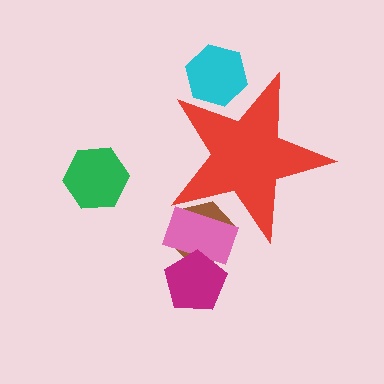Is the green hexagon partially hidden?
No, the green hexagon is fully visible.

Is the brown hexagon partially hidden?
Yes, the brown hexagon is partially hidden behind the red star.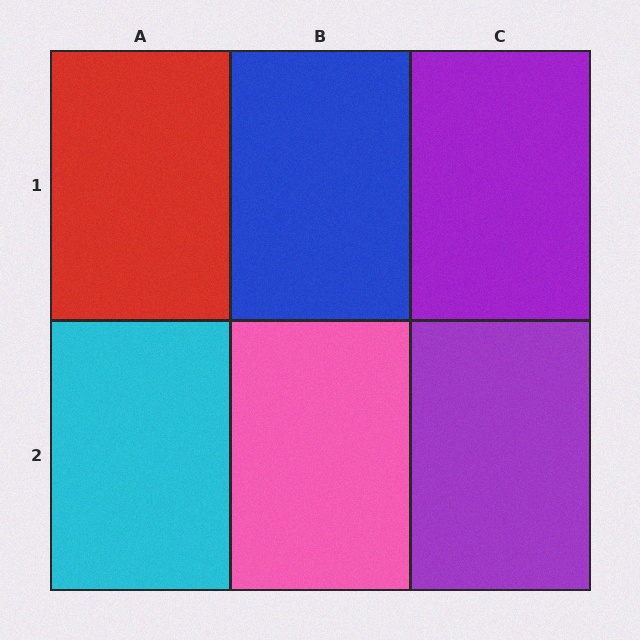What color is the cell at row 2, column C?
Purple.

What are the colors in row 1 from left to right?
Red, blue, purple.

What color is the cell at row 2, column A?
Cyan.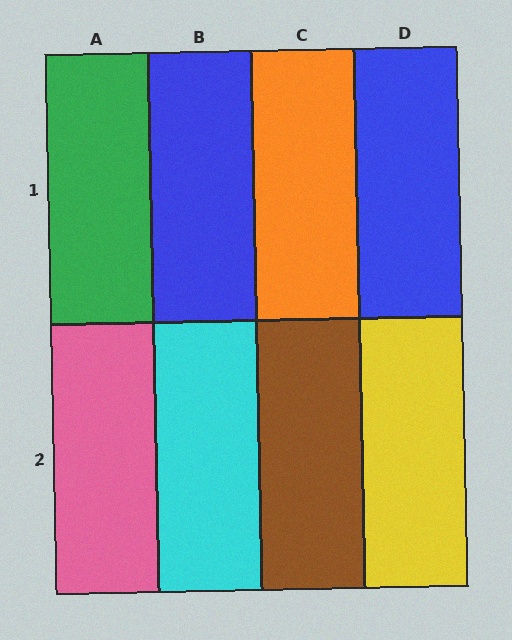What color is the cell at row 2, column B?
Cyan.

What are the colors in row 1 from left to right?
Green, blue, orange, blue.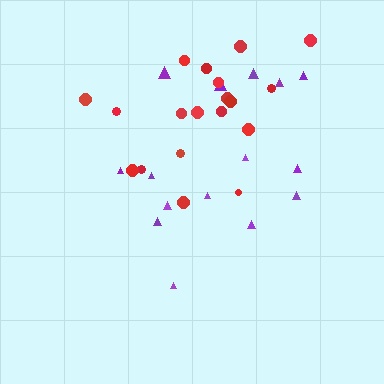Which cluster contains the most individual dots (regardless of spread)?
Red (19).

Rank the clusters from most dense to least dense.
red, purple.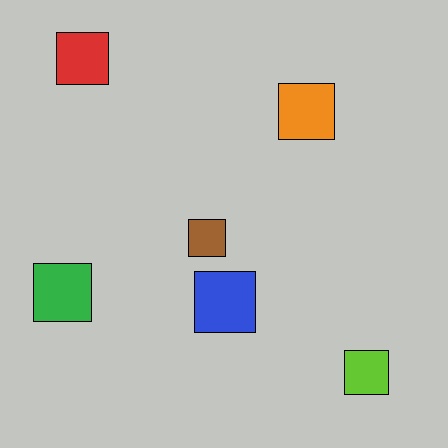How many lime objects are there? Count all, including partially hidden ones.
There is 1 lime object.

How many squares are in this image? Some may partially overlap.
There are 6 squares.